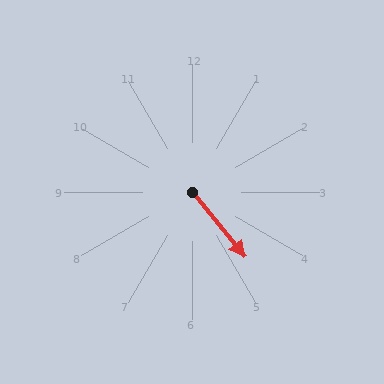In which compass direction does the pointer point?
Southeast.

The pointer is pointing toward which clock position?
Roughly 5 o'clock.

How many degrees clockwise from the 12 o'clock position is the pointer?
Approximately 141 degrees.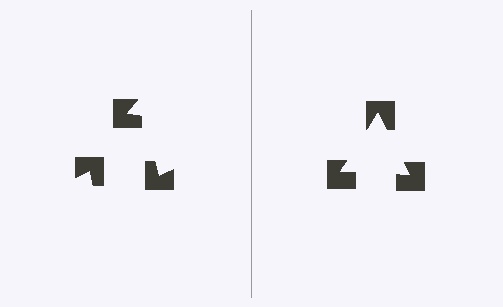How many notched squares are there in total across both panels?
6 — 3 on each side.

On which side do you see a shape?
An illusory triangle appears on the right side. On the left side the wedge cuts are rotated, so no coherent shape forms.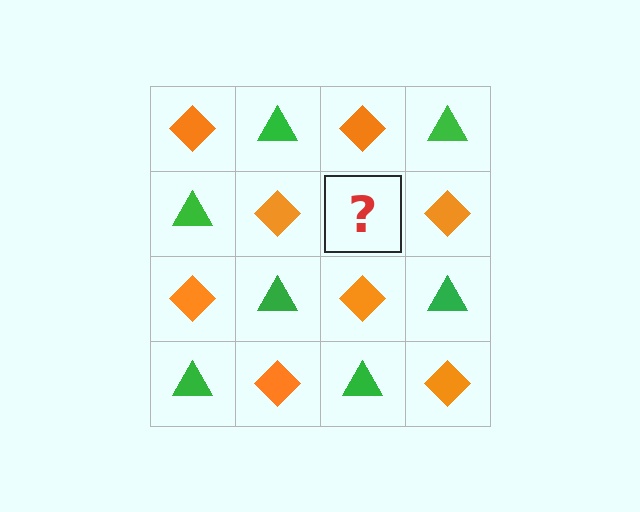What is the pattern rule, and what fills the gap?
The rule is that it alternates orange diamond and green triangle in a checkerboard pattern. The gap should be filled with a green triangle.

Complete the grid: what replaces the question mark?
The question mark should be replaced with a green triangle.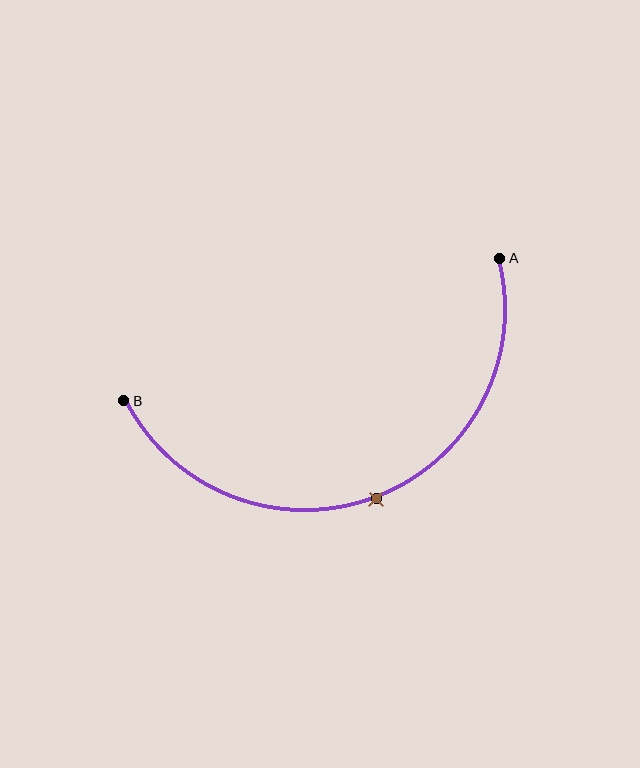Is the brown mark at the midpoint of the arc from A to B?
Yes. The brown mark lies on the arc at equal arc-length from both A and B — it is the arc midpoint.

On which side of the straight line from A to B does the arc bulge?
The arc bulges below the straight line connecting A and B.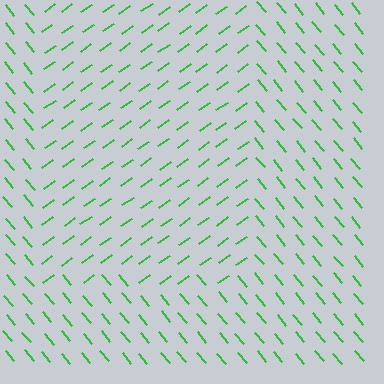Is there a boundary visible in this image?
Yes, there is a texture boundary formed by a change in line orientation.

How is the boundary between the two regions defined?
The boundary is defined purely by a change in line orientation (approximately 86 degrees difference). All lines are the same color and thickness.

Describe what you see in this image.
The image is filled with small green line segments. A rectangle region in the image has lines oriented differently from the surrounding lines, creating a visible texture boundary.